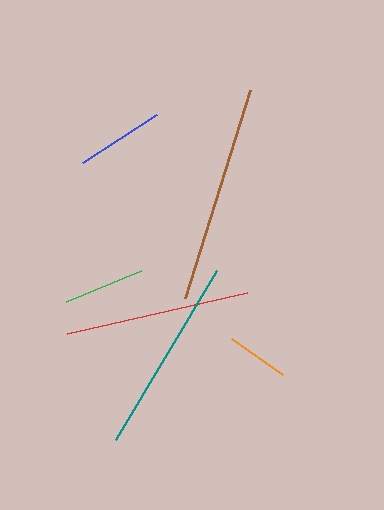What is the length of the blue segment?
The blue segment is approximately 88 pixels long.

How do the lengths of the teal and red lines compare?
The teal and red lines are approximately the same length.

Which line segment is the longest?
The brown line is the longest at approximately 218 pixels.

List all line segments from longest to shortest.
From longest to shortest: brown, teal, red, blue, green, orange.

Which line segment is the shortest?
The orange line is the shortest at approximately 63 pixels.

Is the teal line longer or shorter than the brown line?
The brown line is longer than the teal line.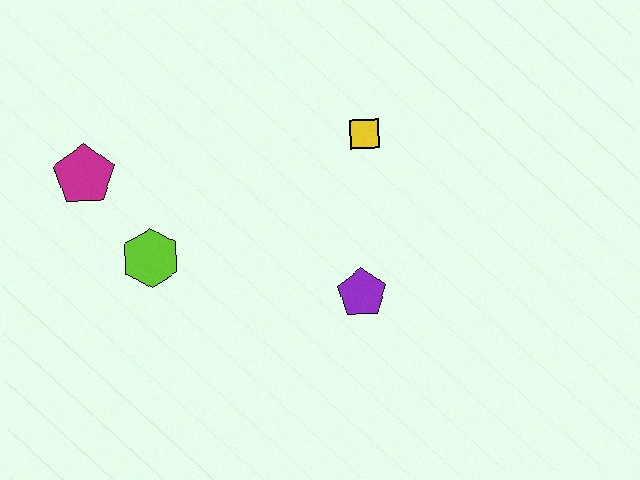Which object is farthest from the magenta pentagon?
The purple pentagon is farthest from the magenta pentagon.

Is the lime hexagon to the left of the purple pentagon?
Yes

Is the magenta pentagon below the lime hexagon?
No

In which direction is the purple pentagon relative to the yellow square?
The purple pentagon is below the yellow square.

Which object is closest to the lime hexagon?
The magenta pentagon is closest to the lime hexagon.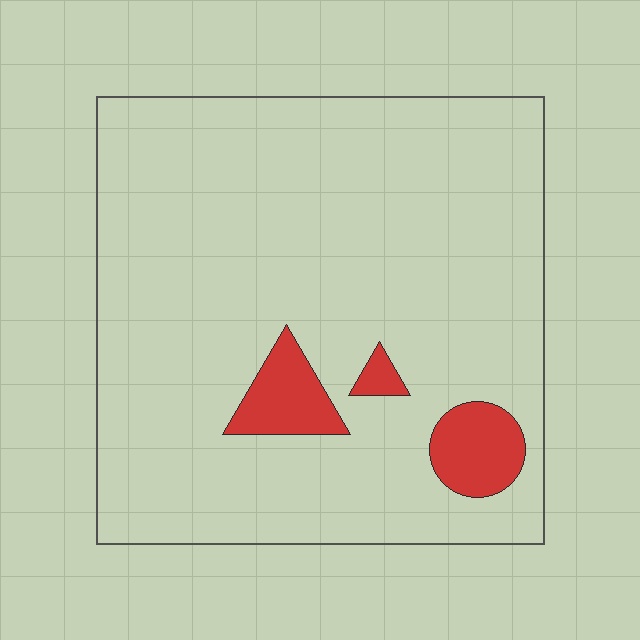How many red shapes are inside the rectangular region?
3.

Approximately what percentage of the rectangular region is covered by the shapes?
Approximately 10%.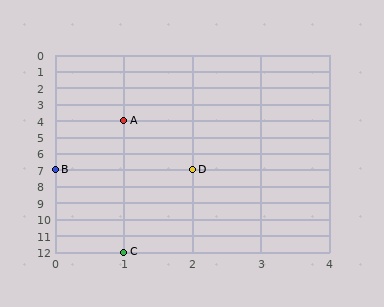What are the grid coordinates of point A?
Point A is at grid coordinates (1, 4).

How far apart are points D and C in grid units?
Points D and C are 1 column and 5 rows apart (about 5.1 grid units diagonally).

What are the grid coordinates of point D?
Point D is at grid coordinates (2, 7).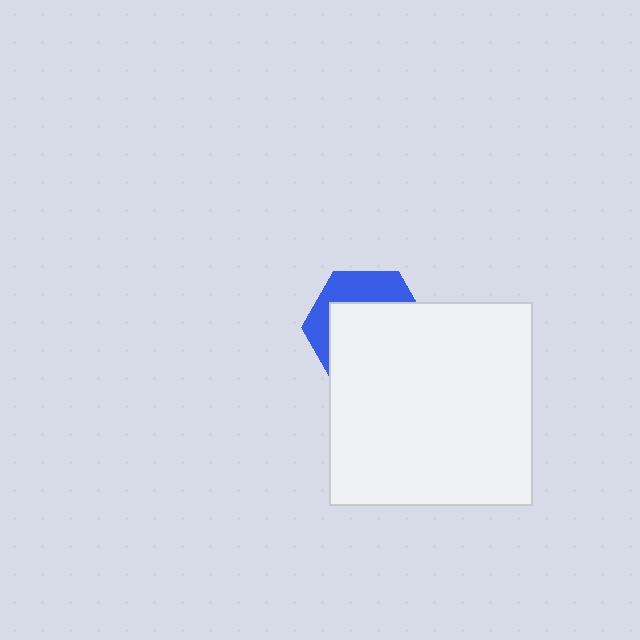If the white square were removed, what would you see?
You would see the complete blue hexagon.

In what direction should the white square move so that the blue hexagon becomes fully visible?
The white square should move down. That is the shortest direction to clear the overlap and leave the blue hexagon fully visible.